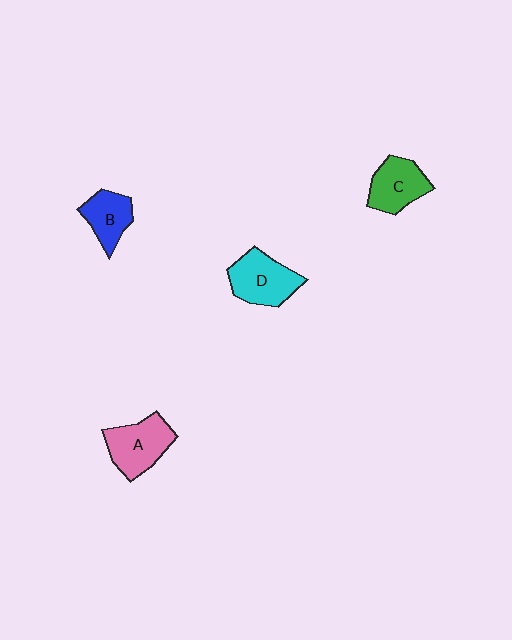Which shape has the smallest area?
Shape B (blue).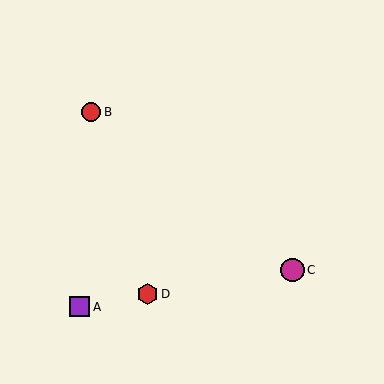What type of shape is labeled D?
Shape D is a red hexagon.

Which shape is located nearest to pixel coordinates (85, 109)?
The red circle (labeled B) at (91, 112) is nearest to that location.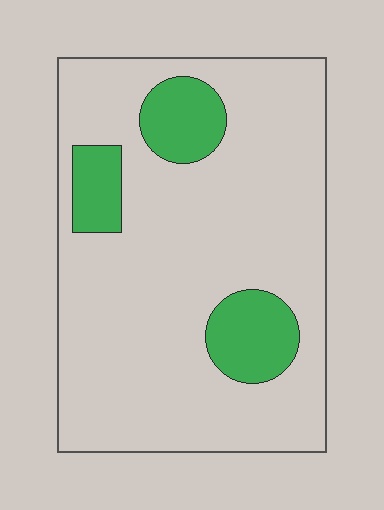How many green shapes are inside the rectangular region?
3.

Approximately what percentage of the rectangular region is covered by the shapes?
Approximately 15%.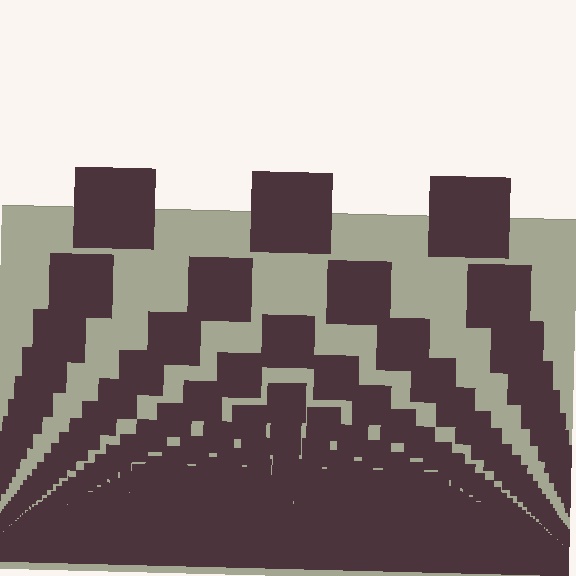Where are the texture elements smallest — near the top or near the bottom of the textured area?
Near the bottom.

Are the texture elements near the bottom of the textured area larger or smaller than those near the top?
Smaller. The gradient is inverted — elements near the bottom are smaller and denser.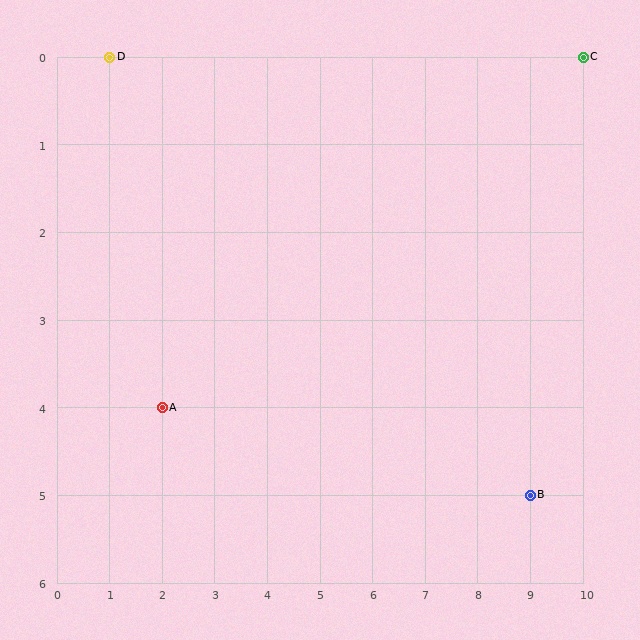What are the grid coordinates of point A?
Point A is at grid coordinates (2, 4).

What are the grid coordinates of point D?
Point D is at grid coordinates (1, 0).